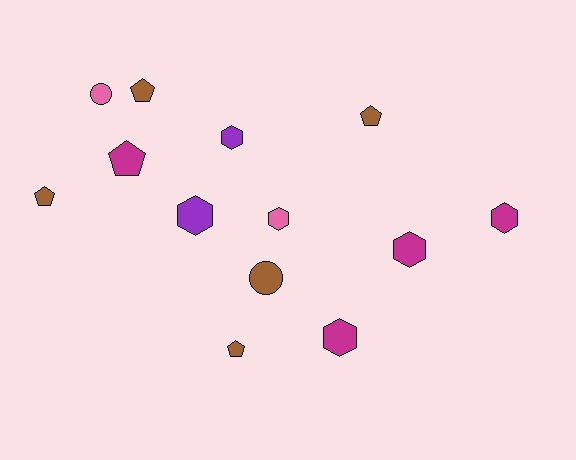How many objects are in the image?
There are 13 objects.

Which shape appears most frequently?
Hexagon, with 6 objects.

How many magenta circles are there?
There are no magenta circles.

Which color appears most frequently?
Brown, with 5 objects.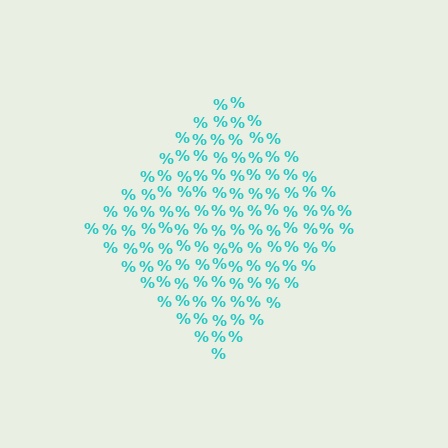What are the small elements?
The small elements are percent signs.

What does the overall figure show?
The overall figure shows a diamond.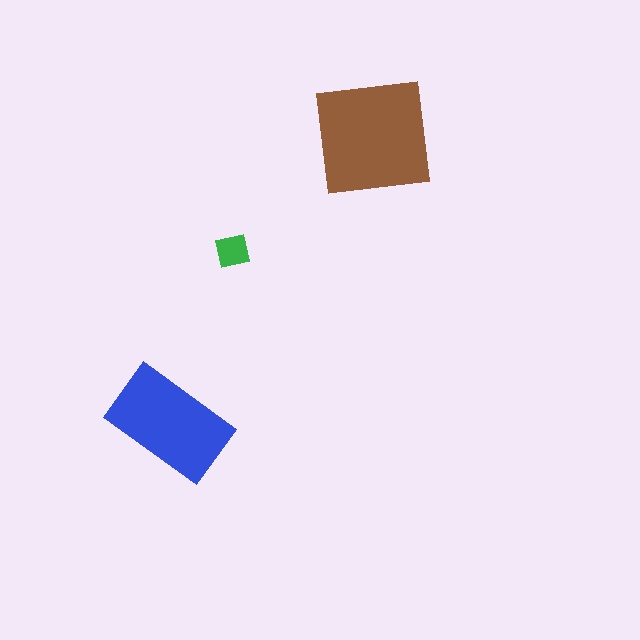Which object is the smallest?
The green square.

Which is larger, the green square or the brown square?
The brown square.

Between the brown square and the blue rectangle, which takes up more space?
The brown square.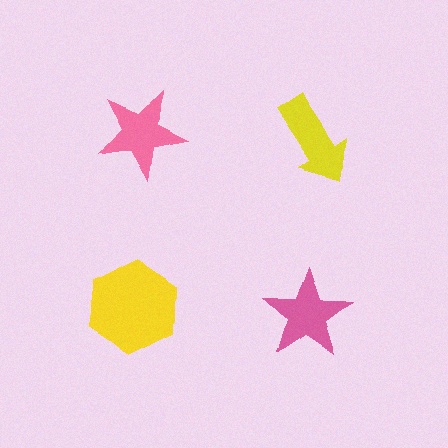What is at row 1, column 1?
A pink star.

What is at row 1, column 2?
A yellow arrow.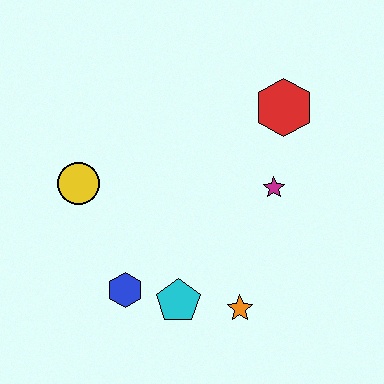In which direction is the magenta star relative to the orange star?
The magenta star is above the orange star.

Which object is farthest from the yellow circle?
The red hexagon is farthest from the yellow circle.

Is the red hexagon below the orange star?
No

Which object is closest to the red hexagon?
The magenta star is closest to the red hexagon.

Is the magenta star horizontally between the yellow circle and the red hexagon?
Yes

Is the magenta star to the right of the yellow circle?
Yes